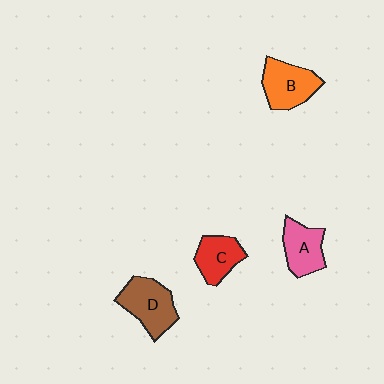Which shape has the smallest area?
Shape C (red).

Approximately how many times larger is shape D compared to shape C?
Approximately 1.4 times.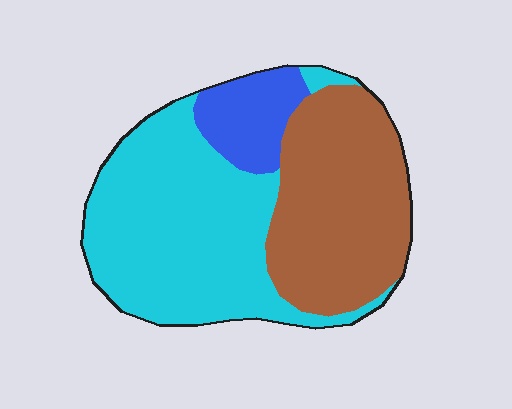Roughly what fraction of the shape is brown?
Brown takes up about three eighths (3/8) of the shape.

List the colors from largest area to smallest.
From largest to smallest: cyan, brown, blue.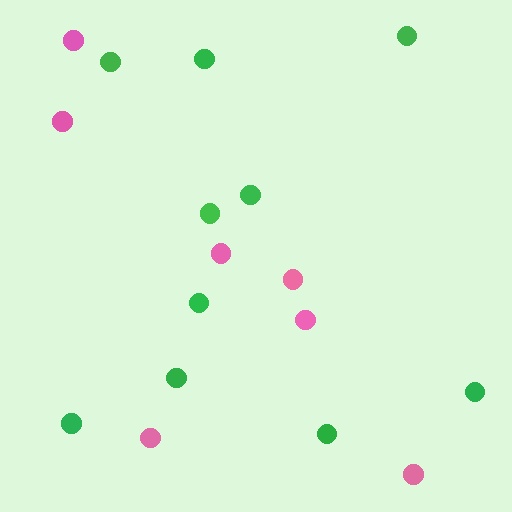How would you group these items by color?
There are 2 groups: one group of pink circles (7) and one group of green circles (10).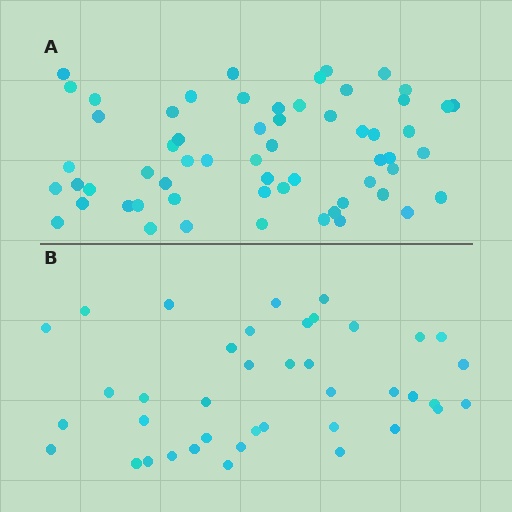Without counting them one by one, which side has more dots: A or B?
Region A (the top region) has more dots.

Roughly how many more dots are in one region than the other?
Region A has approximately 20 more dots than region B.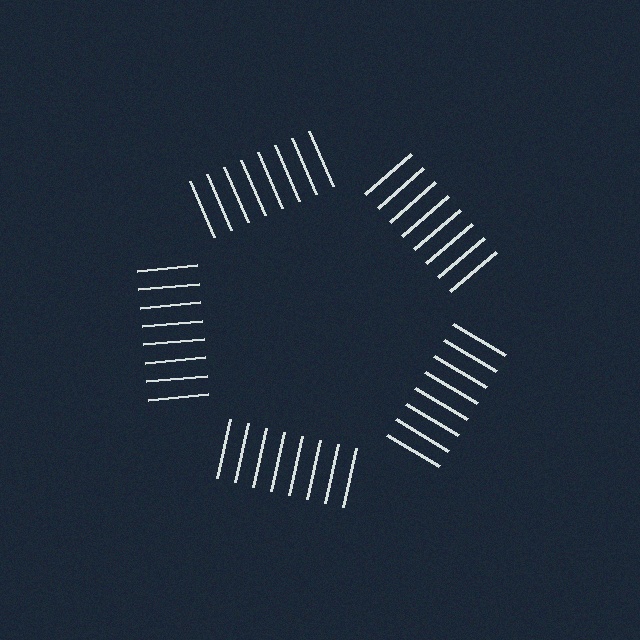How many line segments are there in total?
40 — 8 along each of the 5 edges.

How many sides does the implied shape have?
5 sides — the line-ends trace a pentagon.